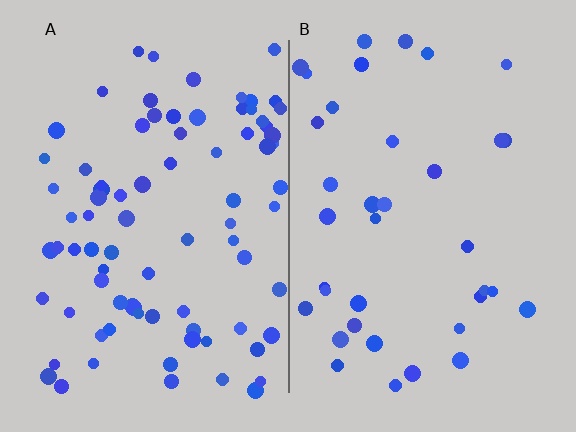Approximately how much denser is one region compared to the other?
Approximately 2.2× — region A over region B.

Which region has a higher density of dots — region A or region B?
A (the left).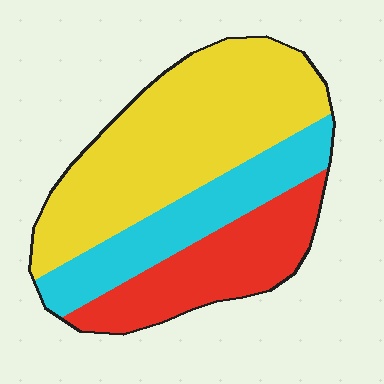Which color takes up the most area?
Yellow, at roughly 50%.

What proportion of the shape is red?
Red takes up about one quarter (1/4) of the shape.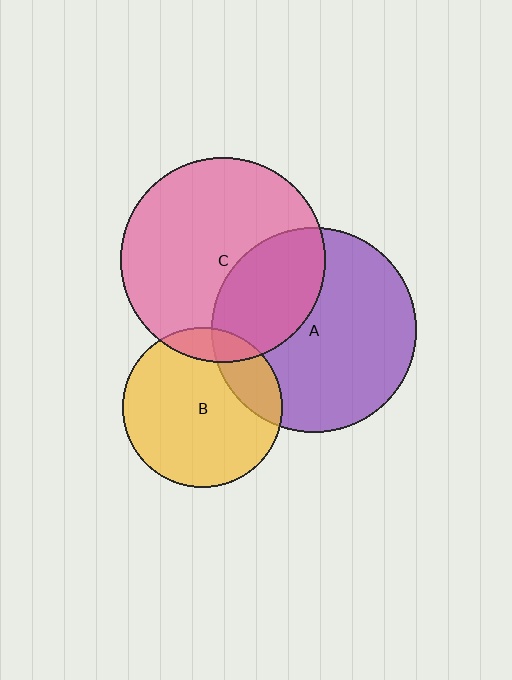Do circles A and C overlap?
Yes.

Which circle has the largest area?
Circle A (purple).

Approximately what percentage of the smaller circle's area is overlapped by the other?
Approximately 35%.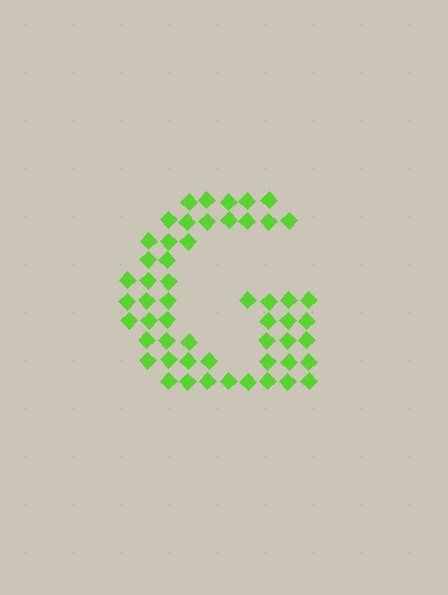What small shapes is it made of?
It is made of small diamonds.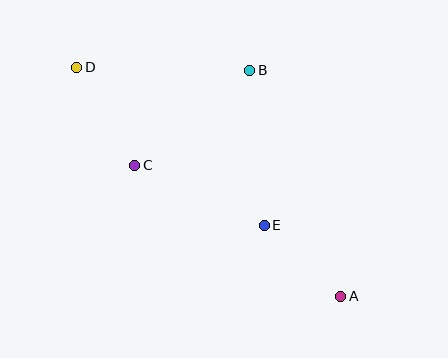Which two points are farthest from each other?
Points A and D are farthest from each other.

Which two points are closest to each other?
Points A and E are closest to each other.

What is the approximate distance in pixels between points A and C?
The distance between A and C is approximately 244 pixels.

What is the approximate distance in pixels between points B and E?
The distance between B and E is approximately 156 pixels.